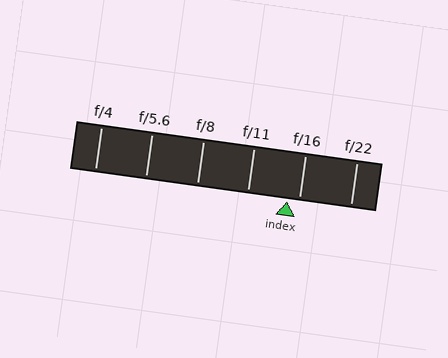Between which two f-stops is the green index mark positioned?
The index mark is between f/11 and f/16.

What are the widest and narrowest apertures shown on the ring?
The widest aperture shown is f/4 and the narrowest is f/22.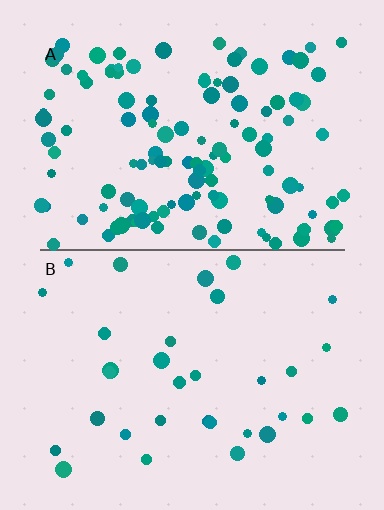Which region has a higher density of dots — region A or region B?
A (the top).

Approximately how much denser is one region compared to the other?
Approximately 3.9× — region A over region B.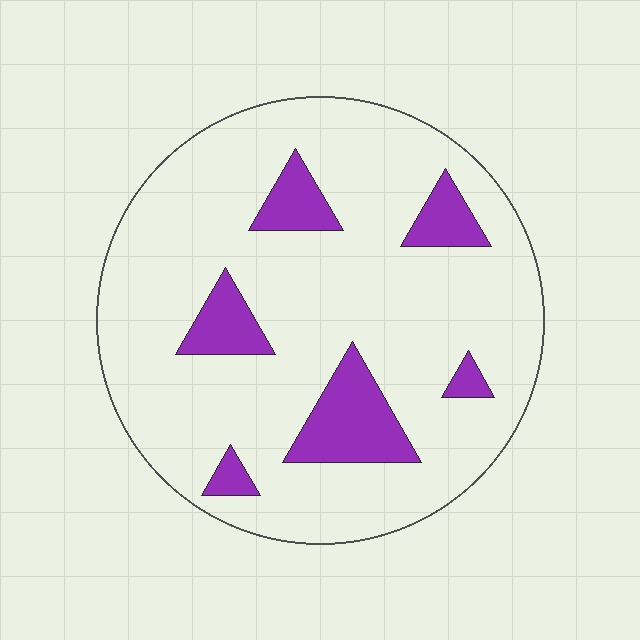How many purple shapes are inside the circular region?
6.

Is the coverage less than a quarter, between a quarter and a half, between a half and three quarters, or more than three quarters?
Less than a quarter.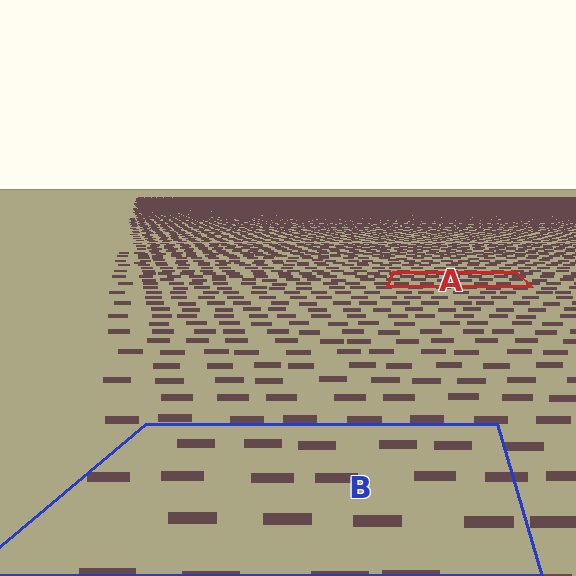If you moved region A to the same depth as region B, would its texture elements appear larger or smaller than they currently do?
They would appear larger. At a closer depth, the same texture elements are projected at a bigger on-screen size.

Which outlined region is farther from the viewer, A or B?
Region A is farther from the viewer — the texture elements inside it appear smaller and more densely packed.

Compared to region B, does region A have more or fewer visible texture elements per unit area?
Region A has more texture elements per unit area — they are packed more densely because it is farther away.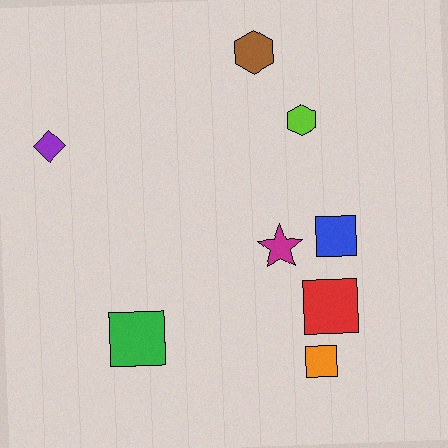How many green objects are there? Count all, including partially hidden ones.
There is 1 green object.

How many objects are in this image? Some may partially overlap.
There are 8 objects.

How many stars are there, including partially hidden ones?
There is 1 star.